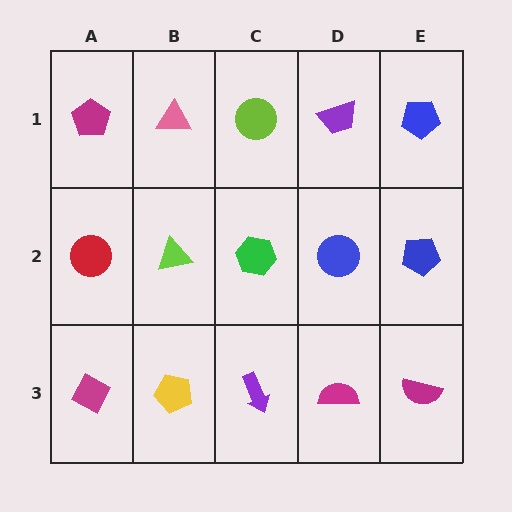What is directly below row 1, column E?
A blue pentagon.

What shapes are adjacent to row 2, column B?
A pink triangle (row 1, column B), a yellow pentagon (row 3, column B), a red circle (row 2, column A), a green hexagon (row 2, column C).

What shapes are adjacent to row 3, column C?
A green hexagon (row 2, column C), a yellow pentagon (row 3, column B), a magenta semicircle (row 3, column D).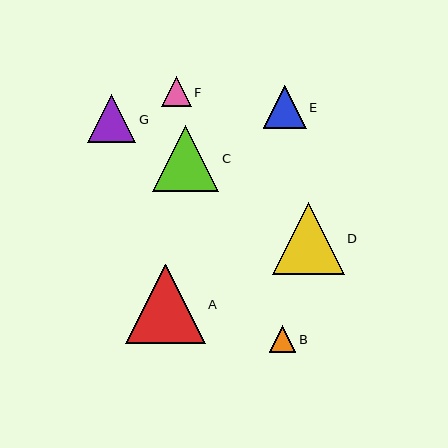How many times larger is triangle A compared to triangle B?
Triangle A is approximately 3.0 times the size of triangle B.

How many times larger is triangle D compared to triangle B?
Triangle D is approximately 2.7 times the size of triangle B.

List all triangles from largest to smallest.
From largest to smallest: A, D, C, G, E, F, B.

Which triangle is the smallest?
Triangle B is the smallest with a size of approximately 27 pixels.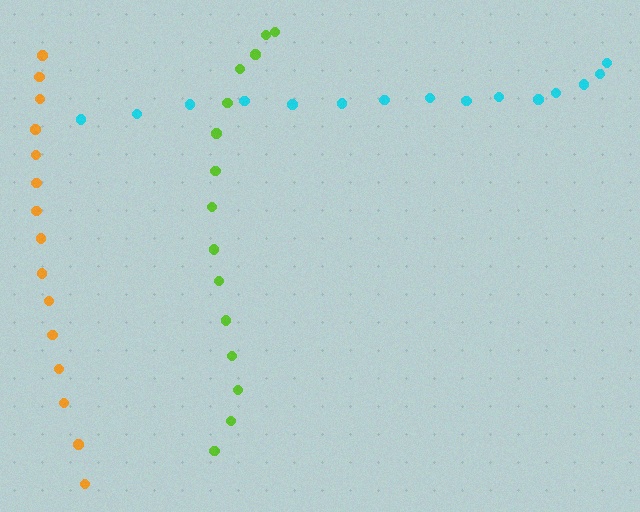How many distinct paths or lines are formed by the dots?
There are 3 distinct paths.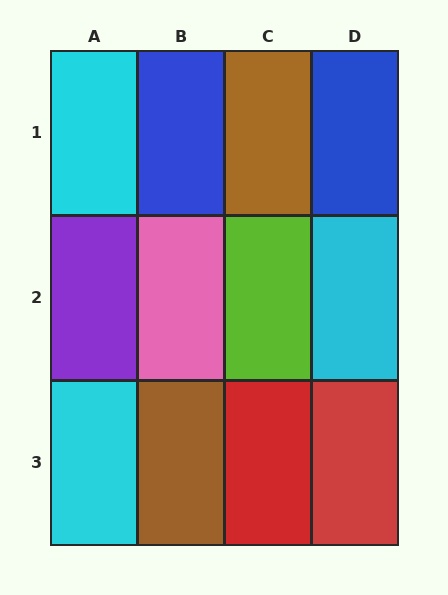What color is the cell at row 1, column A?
Cyan.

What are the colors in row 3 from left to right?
Cyan, brown, red, red.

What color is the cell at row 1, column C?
Brown.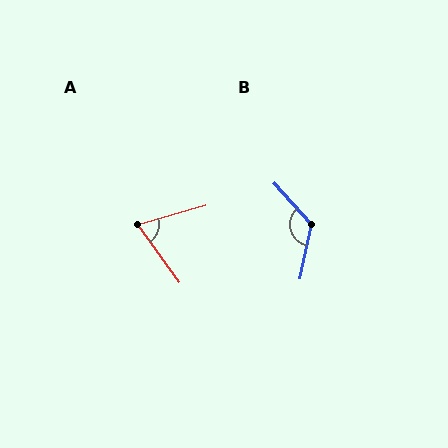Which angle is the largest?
B, at approximately 126 degrees.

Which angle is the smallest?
A, at approximately 70 degrees.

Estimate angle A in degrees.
Approximately 70 degrees.